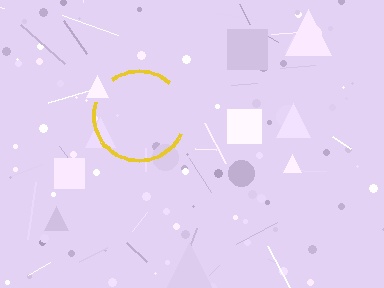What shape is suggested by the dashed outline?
The dashed outline suggests a circle.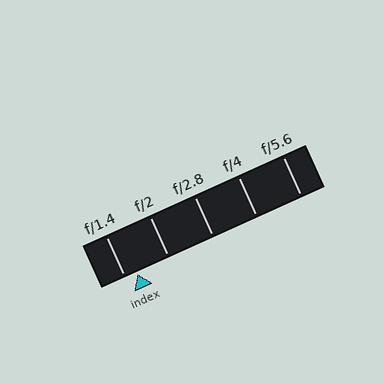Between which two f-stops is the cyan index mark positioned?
The index mark is between f/1.4 and f/2.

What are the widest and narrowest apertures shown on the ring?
The widest aperture shown is f/1.4 and the narrowest is f/5.6.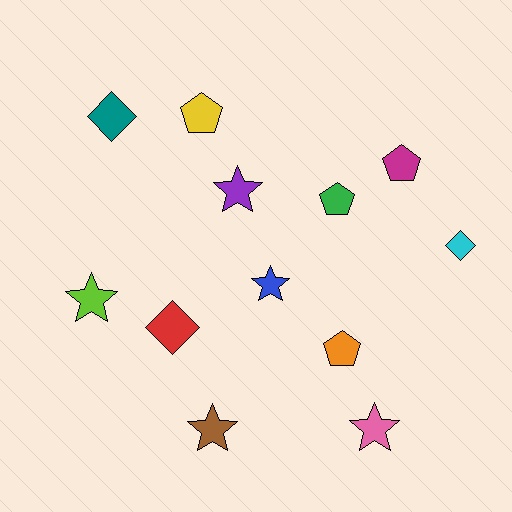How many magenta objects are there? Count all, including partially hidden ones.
There is 1 magenta object.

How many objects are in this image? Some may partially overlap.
There are 12 objects.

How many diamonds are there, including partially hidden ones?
There are 3 diamonds.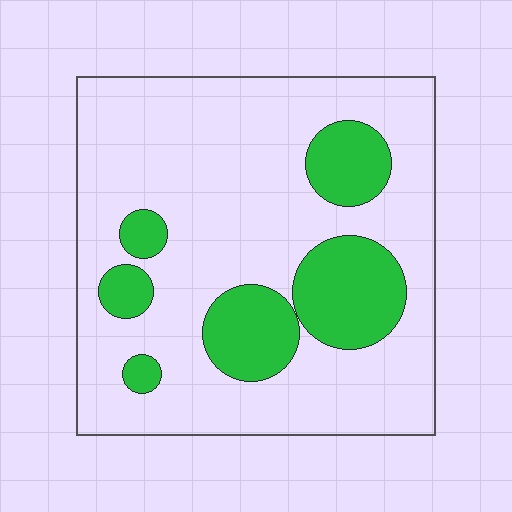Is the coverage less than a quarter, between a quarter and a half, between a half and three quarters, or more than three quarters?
Less than a quarter.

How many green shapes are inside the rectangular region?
6.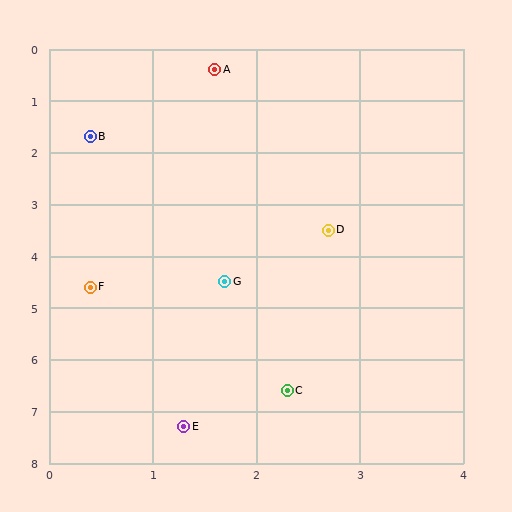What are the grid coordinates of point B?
Point B is at approximately (0.4, 1.7).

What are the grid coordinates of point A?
Point A is at approximately (1.6, 0.4).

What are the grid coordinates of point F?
Point F is at approximately (0.4, 4.6).